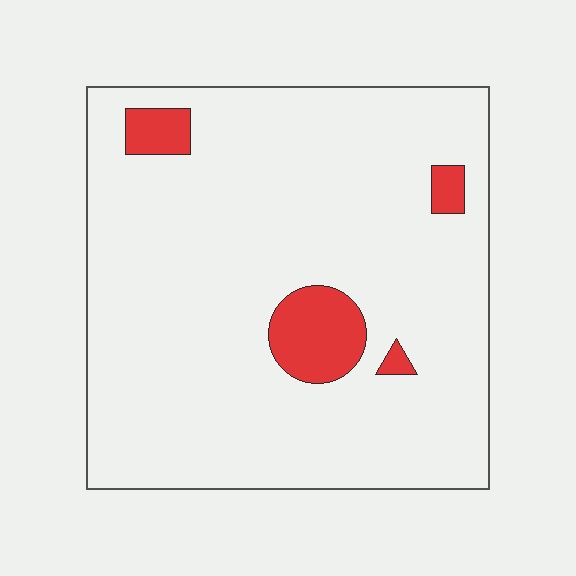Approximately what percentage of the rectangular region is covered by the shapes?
Approximately 10%.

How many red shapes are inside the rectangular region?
4.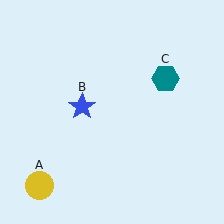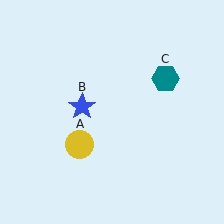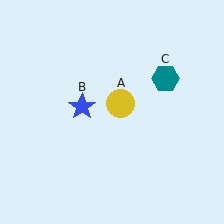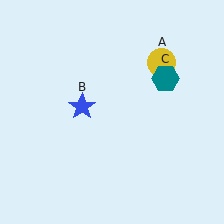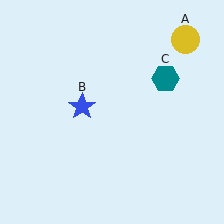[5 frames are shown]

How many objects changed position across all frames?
1 object changed position: yellow circle (object A).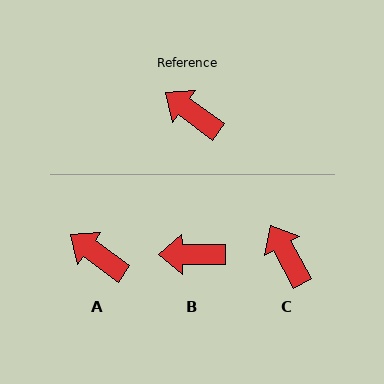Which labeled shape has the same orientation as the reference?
A.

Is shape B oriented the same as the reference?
No, it is off by about 36 degrees.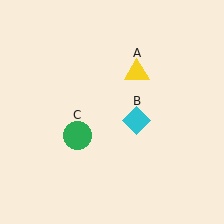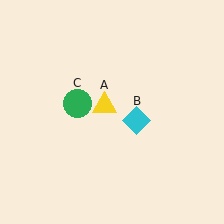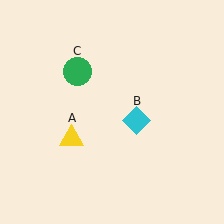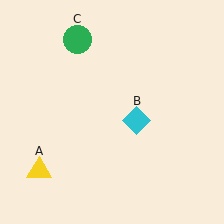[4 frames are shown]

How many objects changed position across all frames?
2 objects changed position: yellow triangle (object A), green circle (object C).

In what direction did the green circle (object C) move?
The green circle (object C) moved up.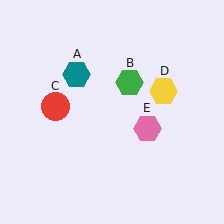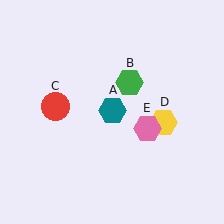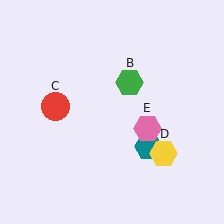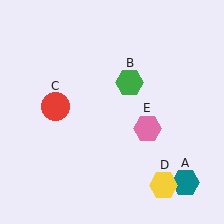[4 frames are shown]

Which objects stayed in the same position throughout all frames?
Green hexagon (object B) and red circle (object C) and pink hexagon (object E) remained stationary.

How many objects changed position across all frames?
2 objects changed position: teal hexagon (object A), yellow hexagon (object D).